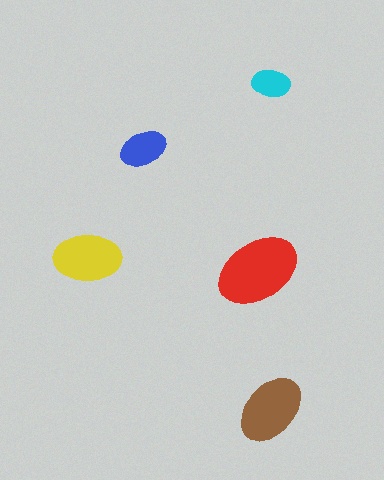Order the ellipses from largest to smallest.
the red one, the brown one, the yellow one, the blue one, the cyan one.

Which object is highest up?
The cyan ellipse is topmost.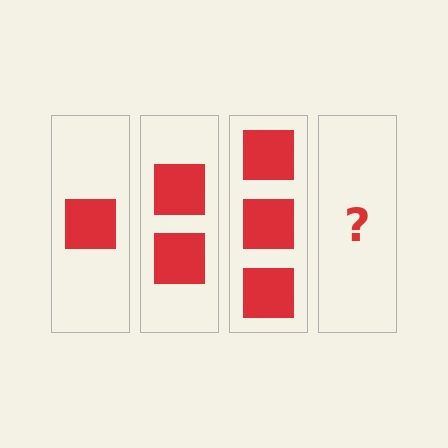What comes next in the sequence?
The next element should be 4 squares.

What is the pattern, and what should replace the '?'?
The pattern is that each step adds one more square. The '?' should be 4 squares.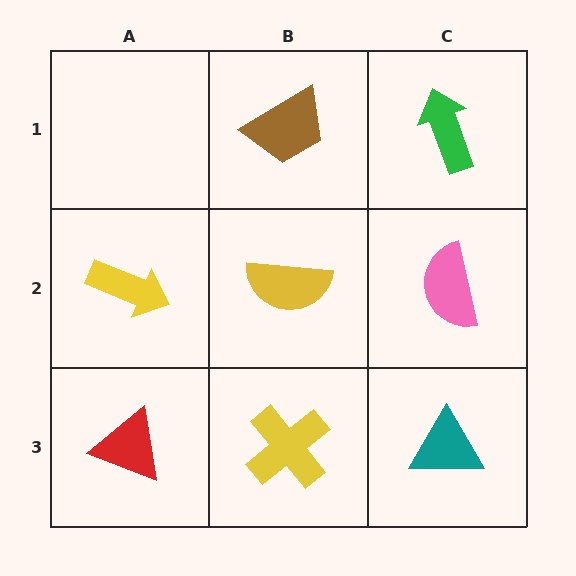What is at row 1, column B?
A brown trapezoid.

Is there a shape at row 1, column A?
No, that cell is empty.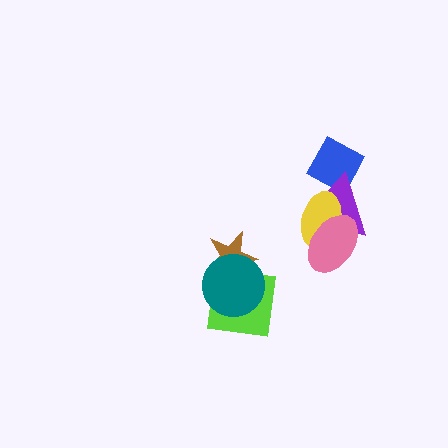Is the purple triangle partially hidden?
Yes, it is partially covered by another shape.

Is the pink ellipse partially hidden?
No, no other shape covers it.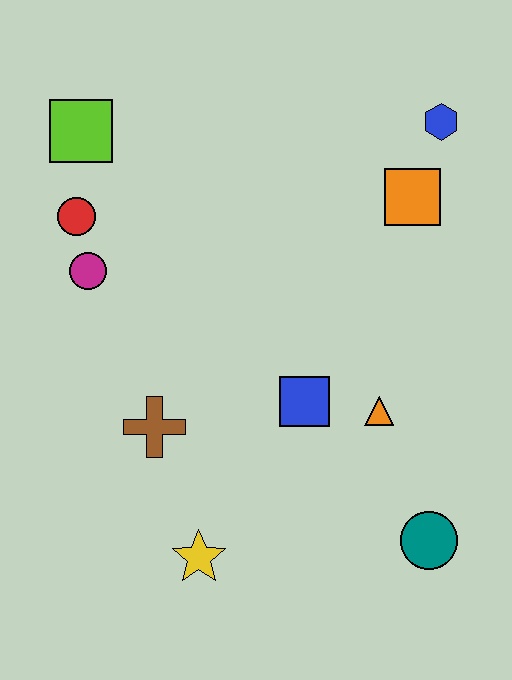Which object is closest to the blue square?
The orange triangle is closest to the blue square.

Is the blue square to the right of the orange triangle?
No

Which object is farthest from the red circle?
The teal circle is farthest from the red circle.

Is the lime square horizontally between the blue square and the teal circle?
No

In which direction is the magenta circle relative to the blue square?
The magenta circle is to the left of the blue square.